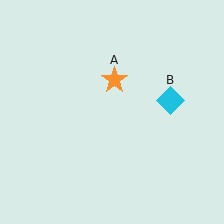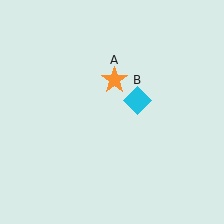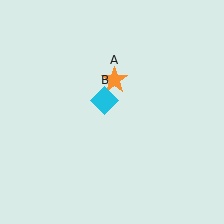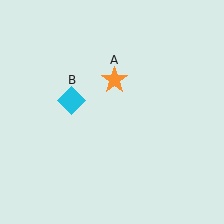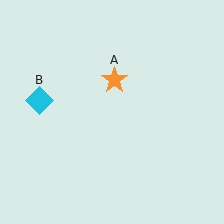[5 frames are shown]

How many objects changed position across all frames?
1 object changed position: cyan diamond (object B).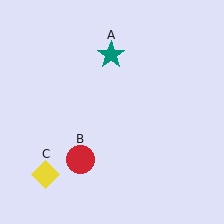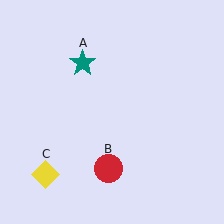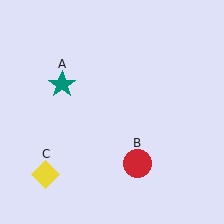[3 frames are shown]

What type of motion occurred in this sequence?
The teal star (object A), red circle (object B) rotated counterclockwise around the center of the scene.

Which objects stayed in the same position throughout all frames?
Yellow diamond (object C) remained stationary.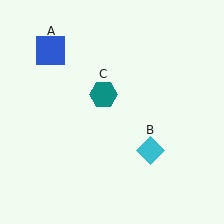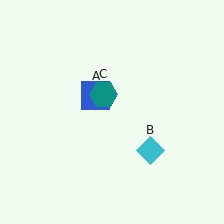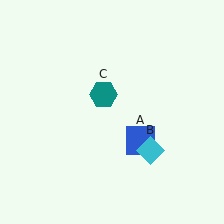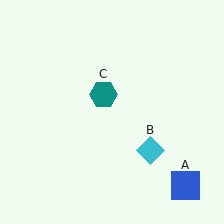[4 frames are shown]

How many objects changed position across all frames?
1 object changed position: blue square (object A).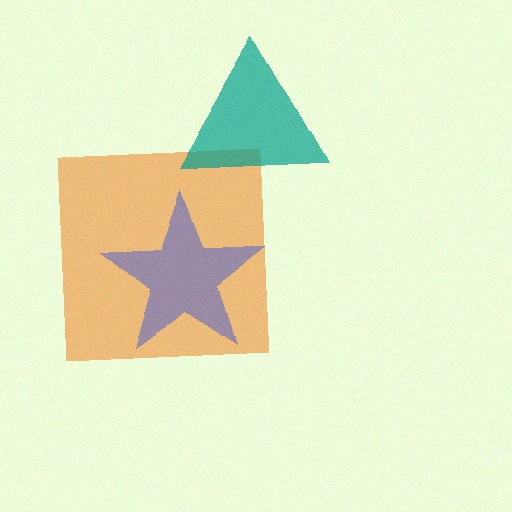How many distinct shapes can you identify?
There are 3 distinct shapes: an orange square, a teal triangle, a blue star.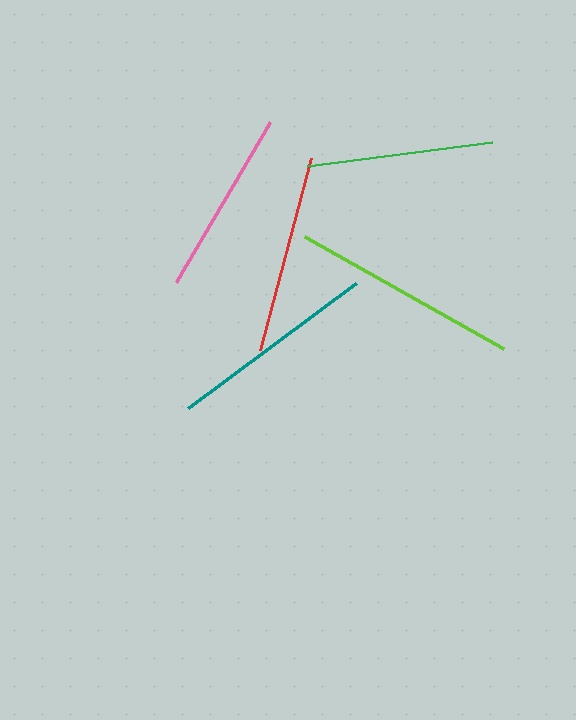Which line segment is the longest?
The lime line is the longest at approximately 228 pixels.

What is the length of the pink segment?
The pink segment is approximately 186 pixels long.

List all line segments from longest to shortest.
From longest to shortest: lime, teal, red, green, pink.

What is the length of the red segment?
The red segment is approximately 199 pixels long.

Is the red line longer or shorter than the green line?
The red line is longer than the green line.